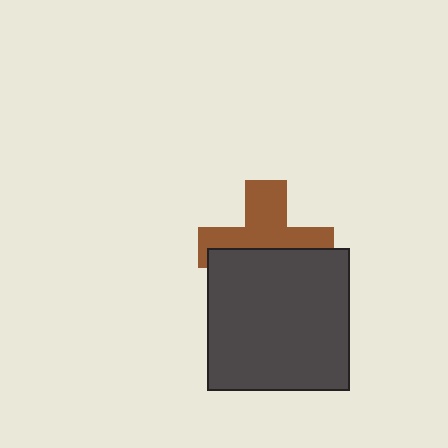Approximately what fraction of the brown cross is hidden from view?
Roughly 48% of the brown cross is hidden behind the dark gray square.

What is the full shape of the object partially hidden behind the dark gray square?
The partially hidden object is a brown cross.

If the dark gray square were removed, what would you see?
You would see the complete brown cross.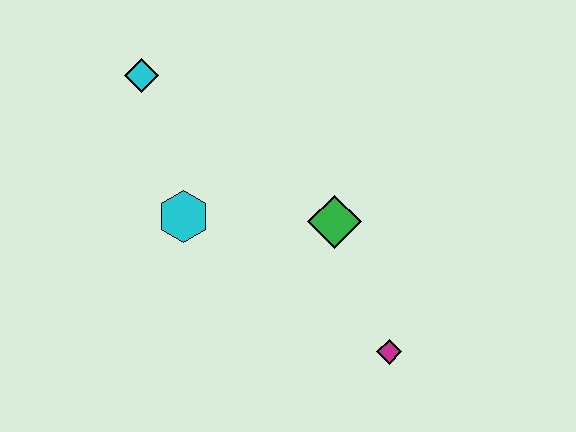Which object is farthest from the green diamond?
The cyan diamond is farthest from the green diamond.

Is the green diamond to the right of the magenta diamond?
No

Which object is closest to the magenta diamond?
The green diamond is closest to the magenta diamond.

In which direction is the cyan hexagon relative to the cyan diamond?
The cyan hexagon is below the cyan diamond.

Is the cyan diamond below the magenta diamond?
No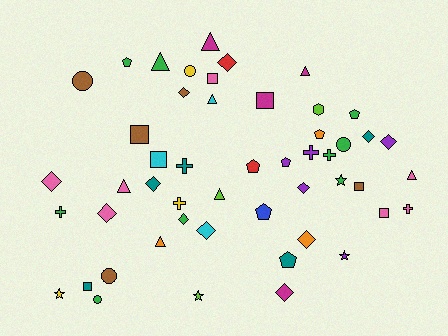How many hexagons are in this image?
There is 1 hexagon.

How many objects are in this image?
There are 50 objects.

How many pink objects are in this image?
There are 7 pink objects.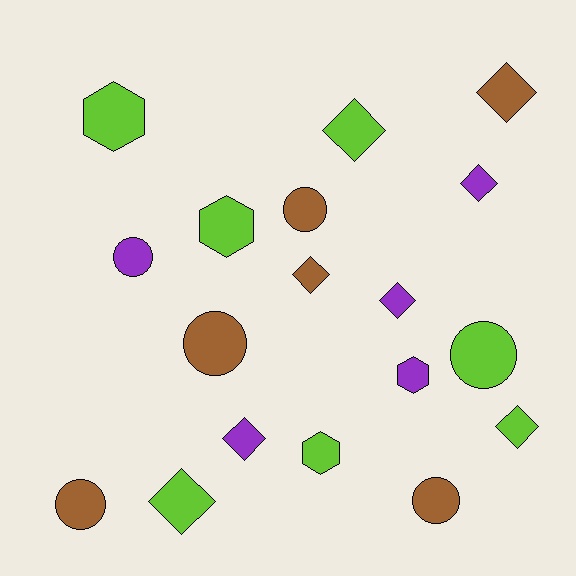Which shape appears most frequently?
Diamond, with 8 objects.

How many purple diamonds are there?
There are 3 purple diamonds.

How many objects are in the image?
There are 18 objects.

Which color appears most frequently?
Lime, with 7 objects.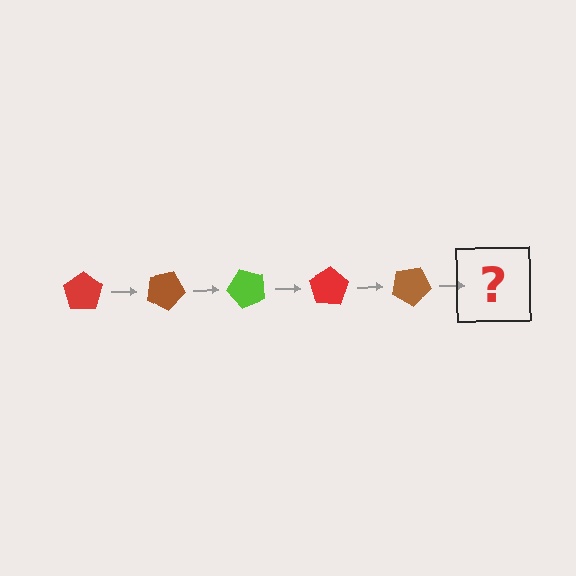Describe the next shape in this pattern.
It should be a lime pentagon, rotated 125 degrees from the start.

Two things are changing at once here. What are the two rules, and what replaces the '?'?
The two rules are that it rotates 25 degrees each step and the color cycles through red, brown, and lime. The '?' should be a lime pentagon, rotated 125 degrees from the start.